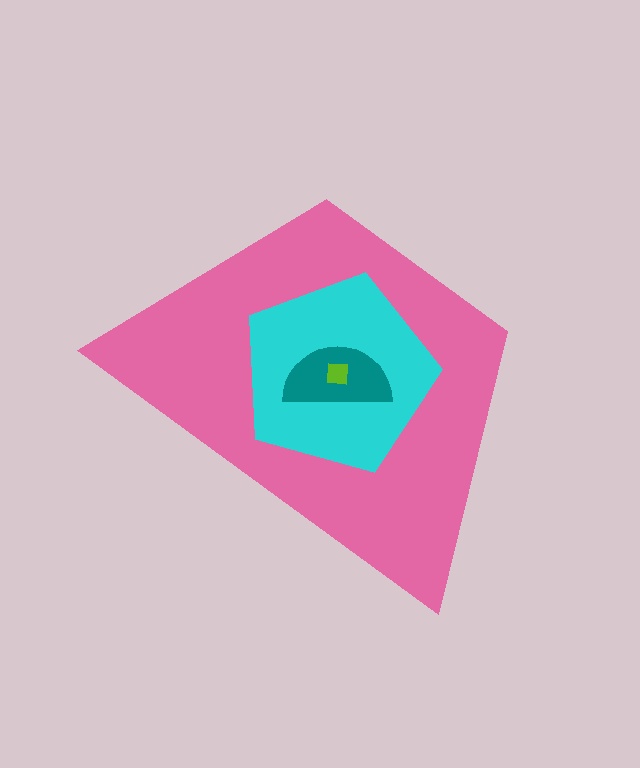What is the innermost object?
The lime square.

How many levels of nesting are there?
4.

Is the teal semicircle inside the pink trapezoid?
Yes.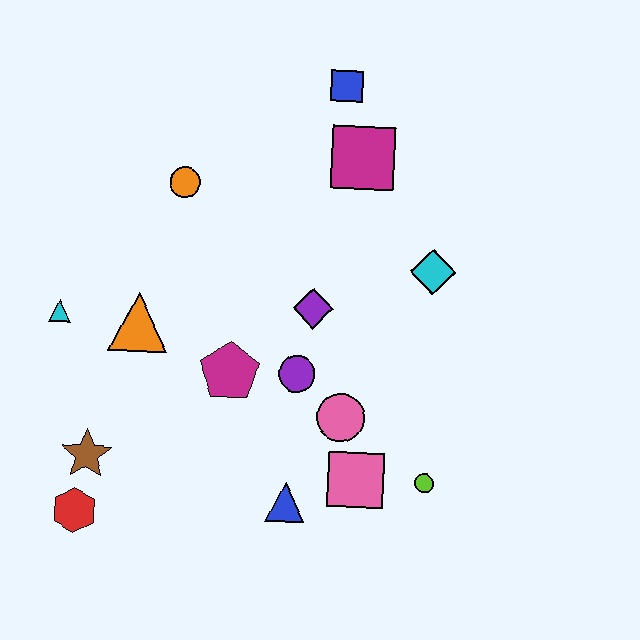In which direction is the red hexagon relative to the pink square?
The red hexagon is to the left of the pink square.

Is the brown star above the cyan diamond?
No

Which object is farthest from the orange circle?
The lime circle is farthest from the orange circle.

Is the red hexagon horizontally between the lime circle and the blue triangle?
No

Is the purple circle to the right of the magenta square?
No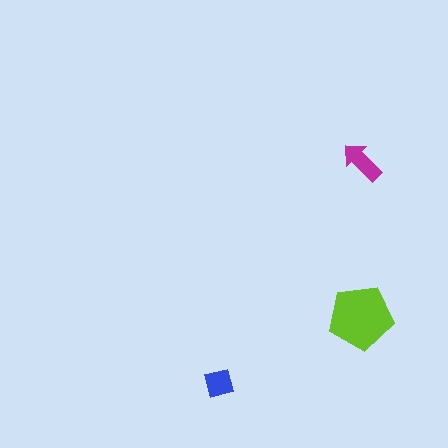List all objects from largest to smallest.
The lime pentagon, the magenta arrow, the blue square.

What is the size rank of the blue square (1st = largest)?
3rd.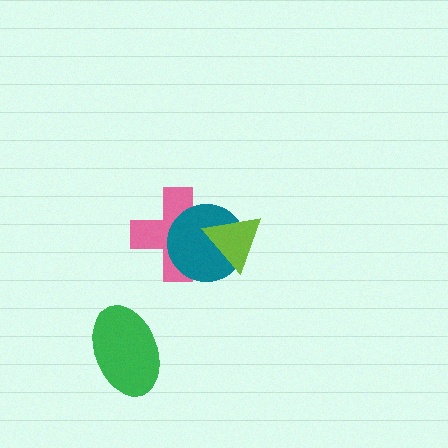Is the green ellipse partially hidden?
No, no other shape covers it.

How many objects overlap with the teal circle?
2 objects overlap with the teal circle.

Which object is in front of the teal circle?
The lime triangle is in front of the teal circle.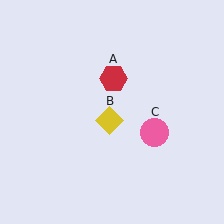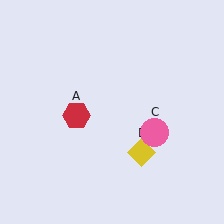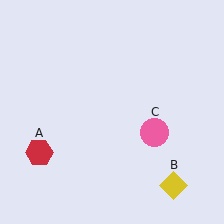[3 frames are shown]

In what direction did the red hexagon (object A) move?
The red hexagon (object A) moved down and to the left.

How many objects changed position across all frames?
2 objects changed position: red hexagon (object A), yellow diamond (object B).